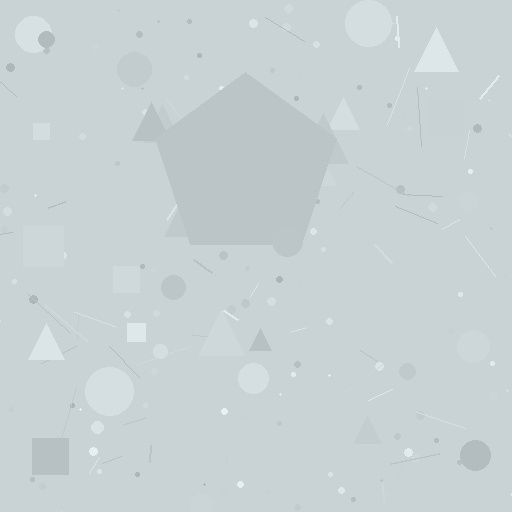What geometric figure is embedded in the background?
A pentagon is embedded in the background.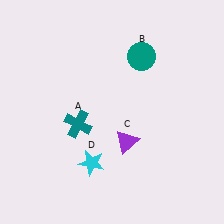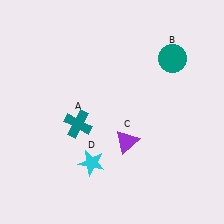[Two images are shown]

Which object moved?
The teal circle (B) moved right.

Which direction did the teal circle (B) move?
The teal circle (B) moved right.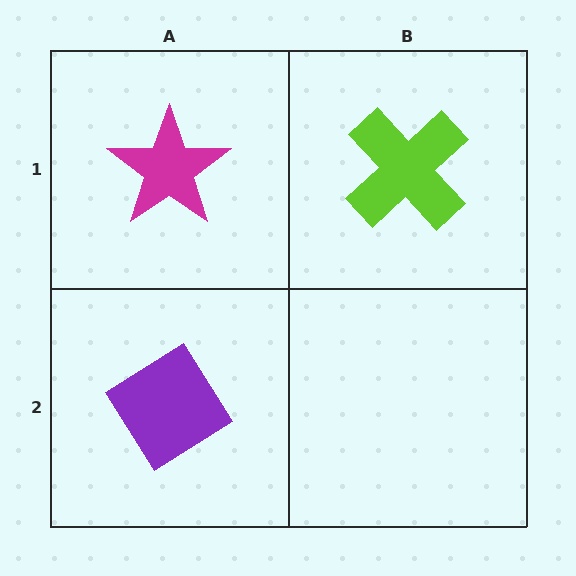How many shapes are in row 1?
2 shapes.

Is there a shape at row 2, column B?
No, that cell is empty.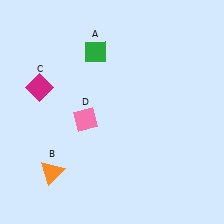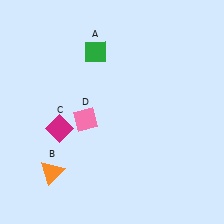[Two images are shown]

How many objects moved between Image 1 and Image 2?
1 object moved between the two images.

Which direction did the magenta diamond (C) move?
The magenta diamond (C) moved down.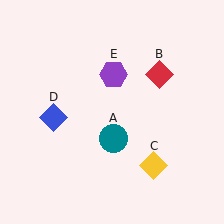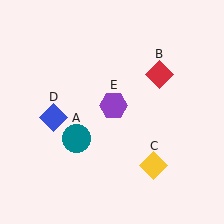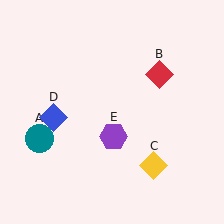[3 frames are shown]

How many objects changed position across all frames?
2 objects changed position: teal circle (object A), purple hexagon (object E).